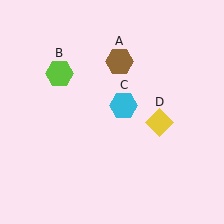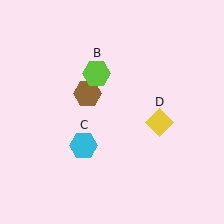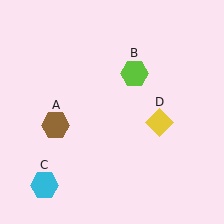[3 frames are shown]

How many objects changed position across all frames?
3 objects changed position: brown hexagon (object A), lime hexagon (object B), cyan hexagon (object C).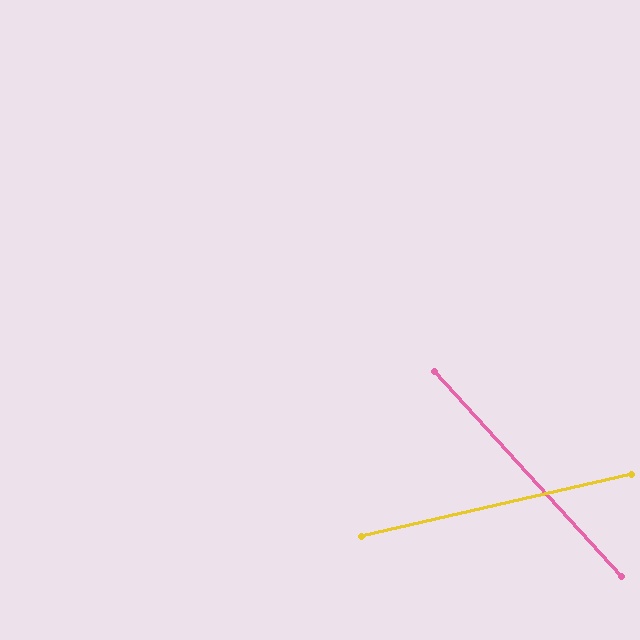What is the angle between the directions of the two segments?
Approximately 60 degrees.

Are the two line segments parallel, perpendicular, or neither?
Neither parallel nor perpendicular — they differ by about 60°.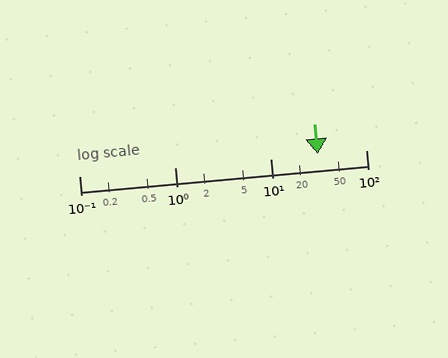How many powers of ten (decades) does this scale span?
The scale spans 3 decades, from 0.1 to 100.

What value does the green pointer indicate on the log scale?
The pointer indicates approximately 31.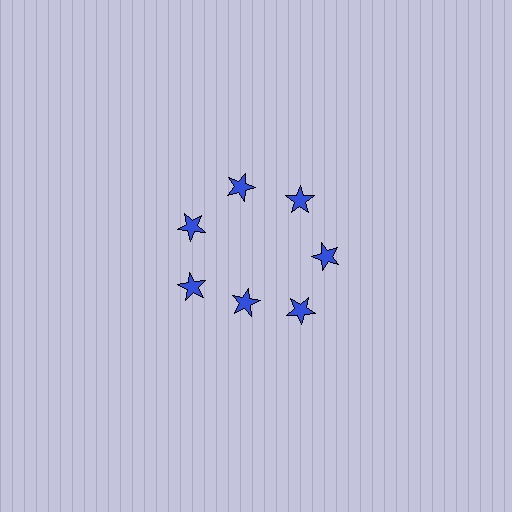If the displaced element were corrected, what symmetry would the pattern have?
It would have 7-fold rotational symmetry — the pattern would map onto itself every 51 degrees.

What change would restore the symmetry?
The symmetry would be restored by moving it outward, back onto the ring so that all 7 stars sit at equal angles and equal distance from the center.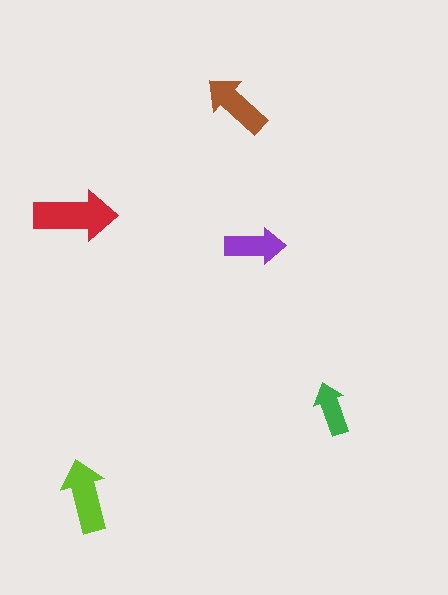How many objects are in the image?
There are 5 objects in the image.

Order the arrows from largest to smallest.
the red one, the lime one, the brown one, the purple one, the green one.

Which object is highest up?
The brown arrow is topmost.